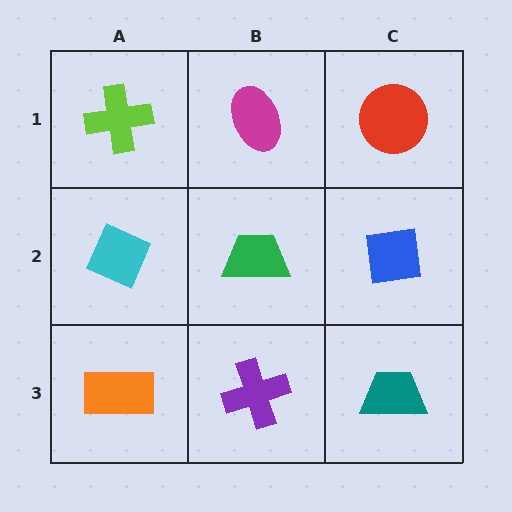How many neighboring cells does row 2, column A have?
3.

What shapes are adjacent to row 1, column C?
A blue square (row 2, column C), a magenta ellipse (row 1, column B).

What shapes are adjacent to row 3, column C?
A blue square (row 2, column C), a purple cross (row 3, column B).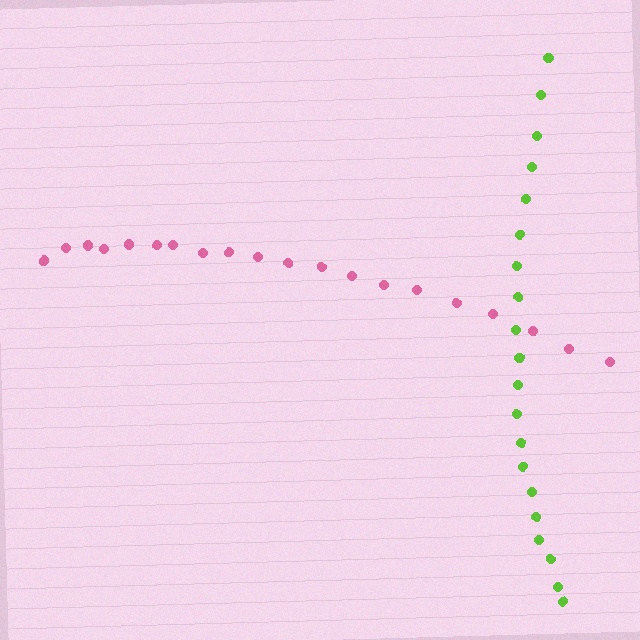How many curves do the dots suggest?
There are 2 distinct paths.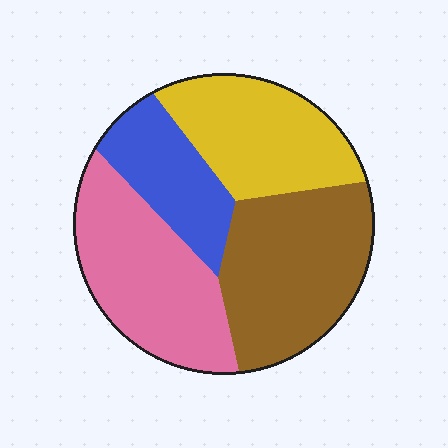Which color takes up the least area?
Blue, at roughly 15%.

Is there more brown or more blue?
Brown.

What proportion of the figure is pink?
Pink takes up between a quarter and a half of the figure.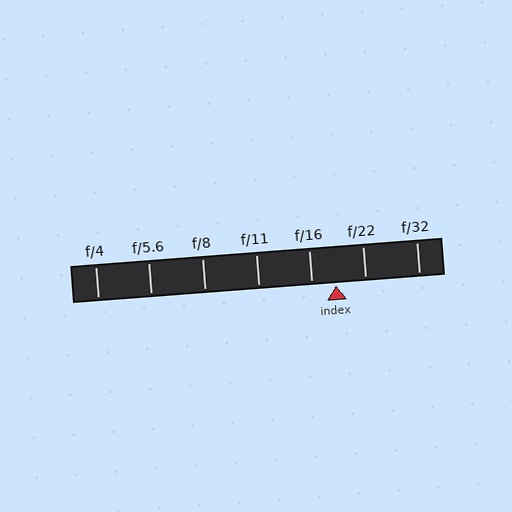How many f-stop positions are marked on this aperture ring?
There are 7 f-stop positions marked.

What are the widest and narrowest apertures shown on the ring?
The widest aperture shown is f/4 and the narrowest is f/32.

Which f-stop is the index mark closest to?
The index mark is closest to f/16.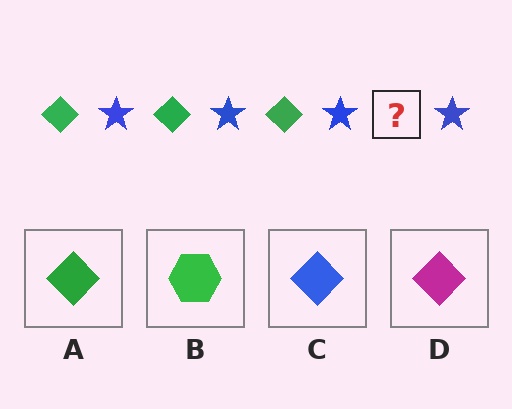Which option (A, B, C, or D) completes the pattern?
A.